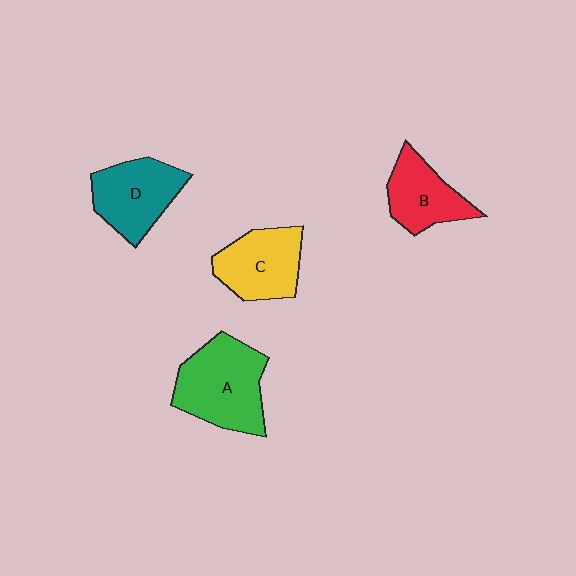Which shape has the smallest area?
Shape B (red).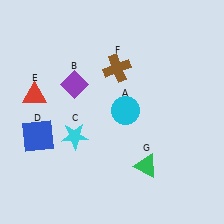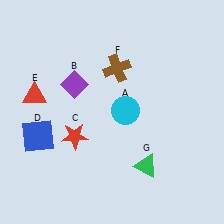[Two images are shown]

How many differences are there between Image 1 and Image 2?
There is 1 difference between the two images.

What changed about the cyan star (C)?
In Image 1, C is cyan. In Image 2, it changed to red.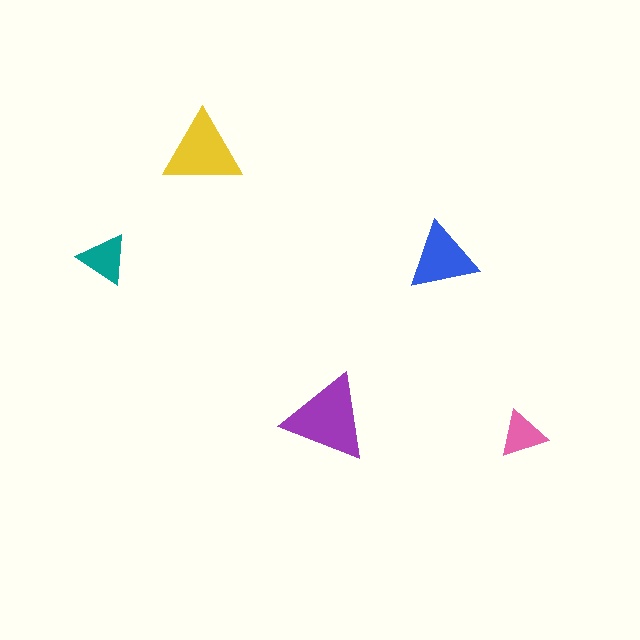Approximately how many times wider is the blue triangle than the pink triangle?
About 1.5 times wider.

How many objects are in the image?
There are 5 objects in the image.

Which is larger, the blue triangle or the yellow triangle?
The yellow one.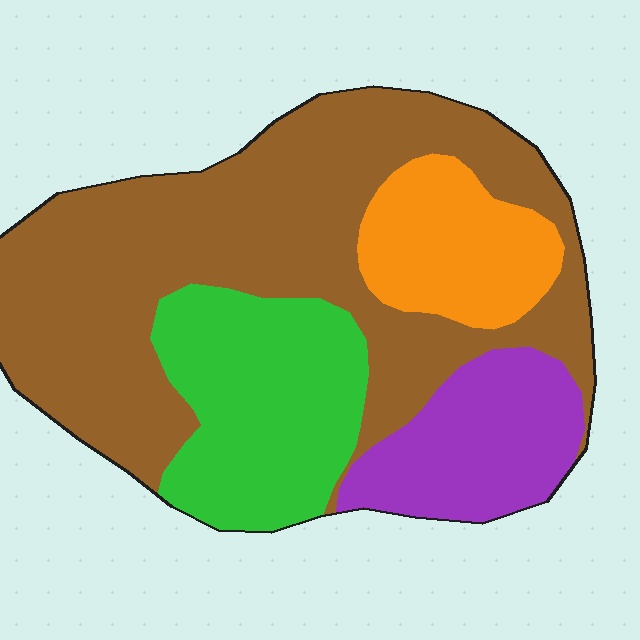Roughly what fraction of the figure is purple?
Purple covers around 15% of the figure.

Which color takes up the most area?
Brown, at roughly 55%.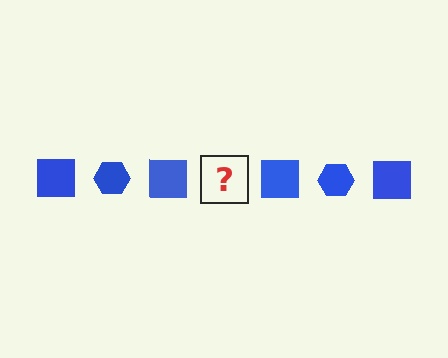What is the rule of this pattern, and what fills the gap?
The rule is that the pattern cycles through square, hexagon shapes in blue. The gap should be filled with a blue hexagon.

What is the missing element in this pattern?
The missing element is a blue hexagon.